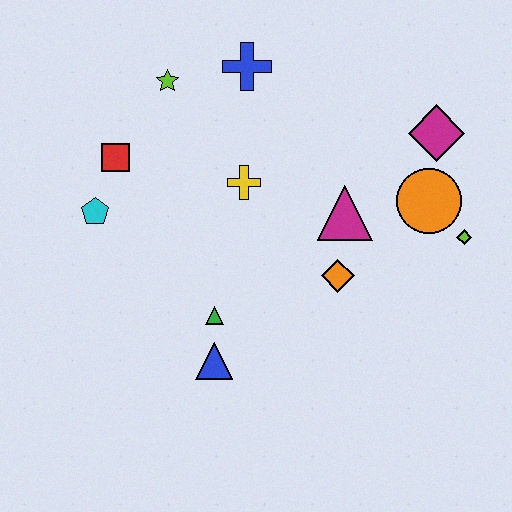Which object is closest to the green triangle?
The blue triangle is closest to the green triangle.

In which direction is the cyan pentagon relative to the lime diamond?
The cyan pentagon is to the left of the lime diamond.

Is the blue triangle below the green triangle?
Yes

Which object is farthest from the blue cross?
The blue triangle is farthest from the blue cross.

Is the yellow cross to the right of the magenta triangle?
No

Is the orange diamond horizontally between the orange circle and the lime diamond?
No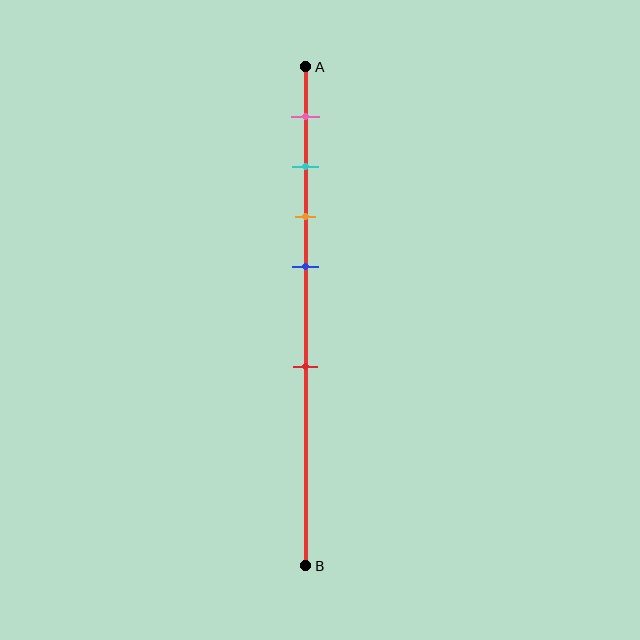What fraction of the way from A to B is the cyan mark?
The cyan mark is approximately 20% (0.2) of the way from A to B.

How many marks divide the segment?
There are 5 marks dividing the segment.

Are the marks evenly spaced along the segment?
No, the marks are not evenly spaced.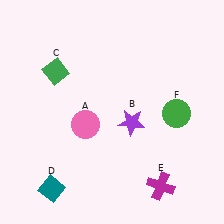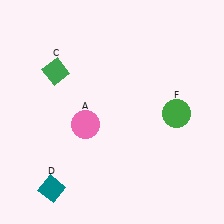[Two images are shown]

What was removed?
The purple star (B), the magenta cross (E) were removed in Image 2.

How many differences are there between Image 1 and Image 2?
There are 2 differences between the two images.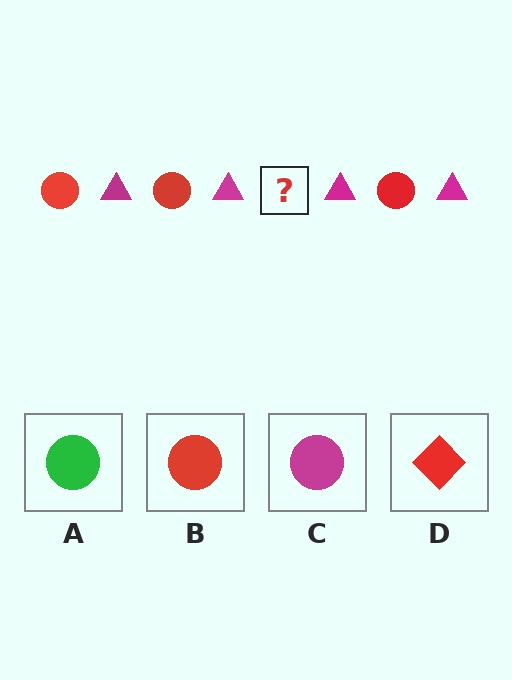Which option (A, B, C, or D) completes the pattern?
B.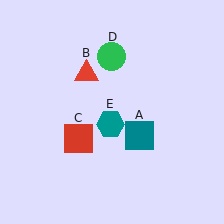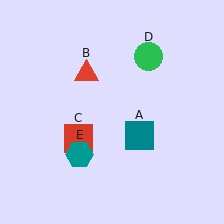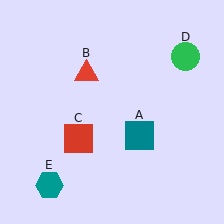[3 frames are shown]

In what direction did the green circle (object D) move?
The green circle (object D) moved right.